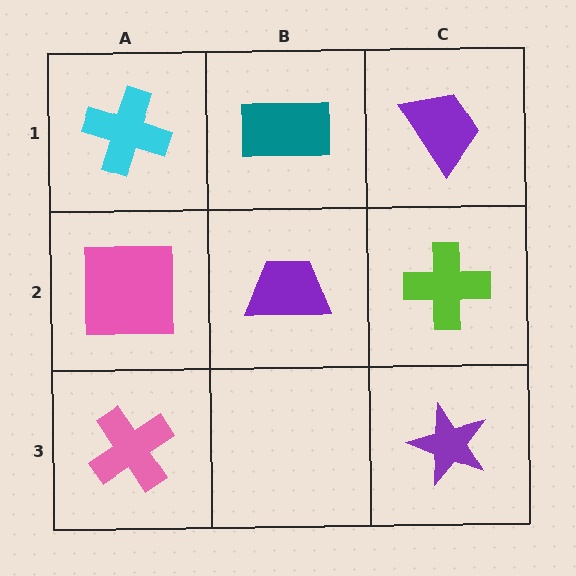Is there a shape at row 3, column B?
No, that cell is empty.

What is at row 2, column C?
A lime cross.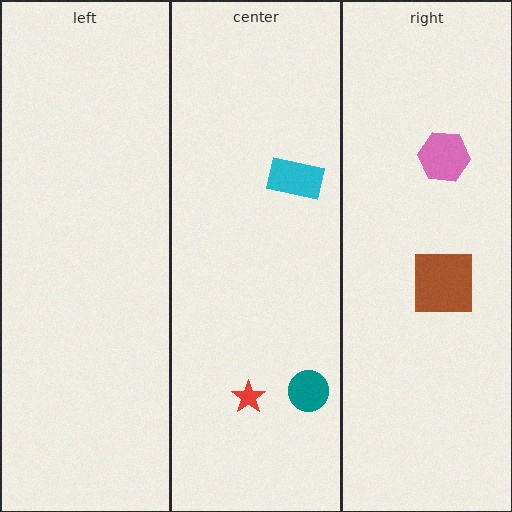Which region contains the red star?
The center region.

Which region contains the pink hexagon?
The right region.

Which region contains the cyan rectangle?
The center region.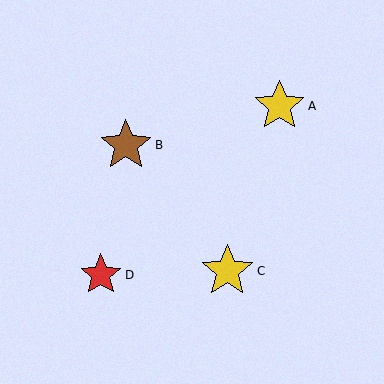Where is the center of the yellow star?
The center of the yellow star is at (227, 271).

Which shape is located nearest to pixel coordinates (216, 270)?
The yellow star (labeled C) at (227, 271) is nearest to that location.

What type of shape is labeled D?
Shape D is a red star.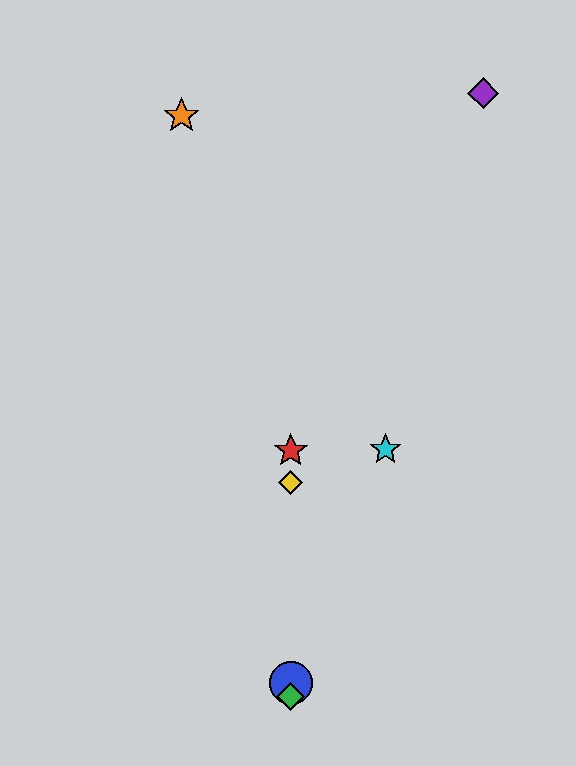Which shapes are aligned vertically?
The red star, the blue circle, the green diamond, the yellow diamond are aligned vertically.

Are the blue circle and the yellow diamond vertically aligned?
Yes, both are at x≈291.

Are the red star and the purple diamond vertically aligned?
No, the red star is at x≈291 and the purple diamond is at x≈483.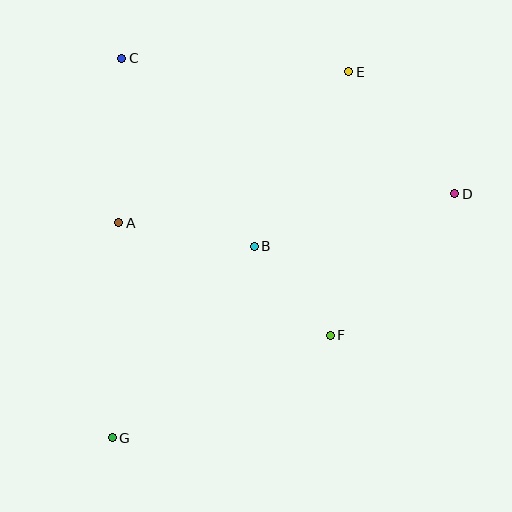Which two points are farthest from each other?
Points E and G are farthest from each other.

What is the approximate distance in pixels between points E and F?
The distance between E and F is approximately 264 pixels.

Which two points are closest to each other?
Points B and F are closest to each other.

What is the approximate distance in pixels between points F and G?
The distance between F and G is approximately 241 pixels.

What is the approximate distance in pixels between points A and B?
The distance between A and B is approximately 138 pixels.